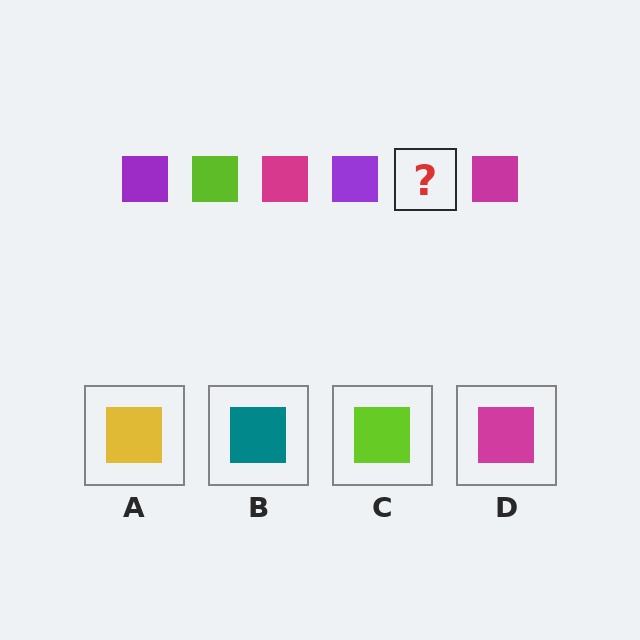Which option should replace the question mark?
Option C.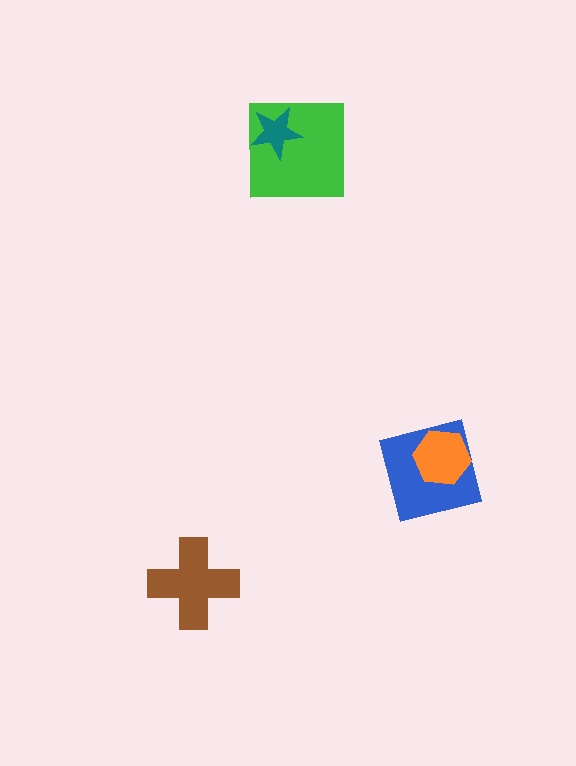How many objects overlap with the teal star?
1 object overlaps with the teal star.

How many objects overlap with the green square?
1 object overlaps with the green square.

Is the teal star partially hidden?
No, no other shape covers it.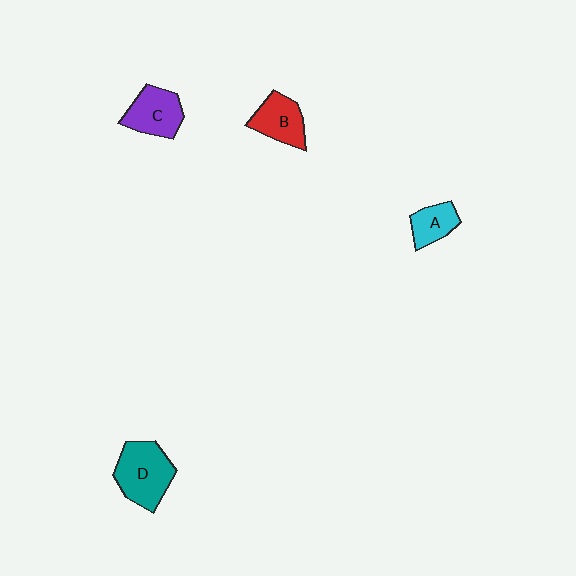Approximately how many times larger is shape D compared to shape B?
Approximately 1.5 times.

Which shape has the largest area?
Shape D (teal).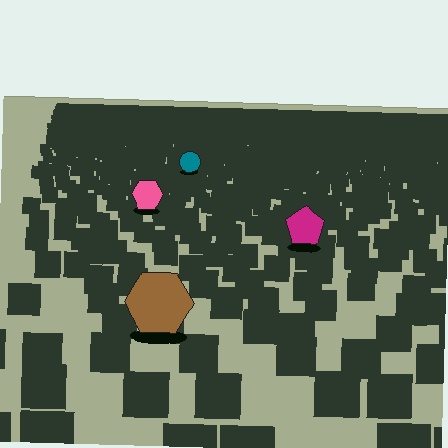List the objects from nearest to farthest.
From nearest to farthest: the brown hexagon, the magenta pentagon, the pink hexagon, the teal circle.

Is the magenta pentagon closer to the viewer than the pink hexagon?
Yes. The magenta pentagon is closer — you can tell from the texture gradient: the ground texture is coarser near it.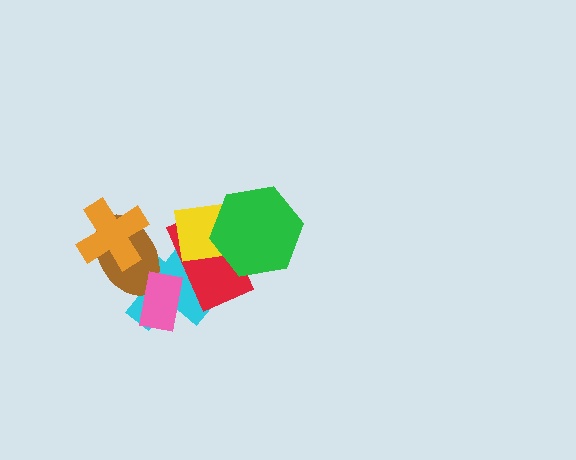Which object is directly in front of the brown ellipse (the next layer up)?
The orange cross is directly in front of the brown ellipse.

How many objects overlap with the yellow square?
3 objects overlap with the yellow square.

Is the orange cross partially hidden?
No, no other shape covers it.